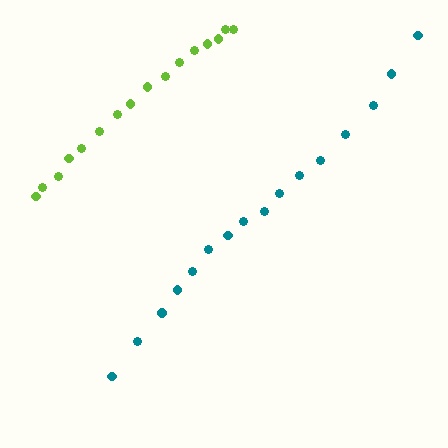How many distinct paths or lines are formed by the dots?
There are 2 distinct paths.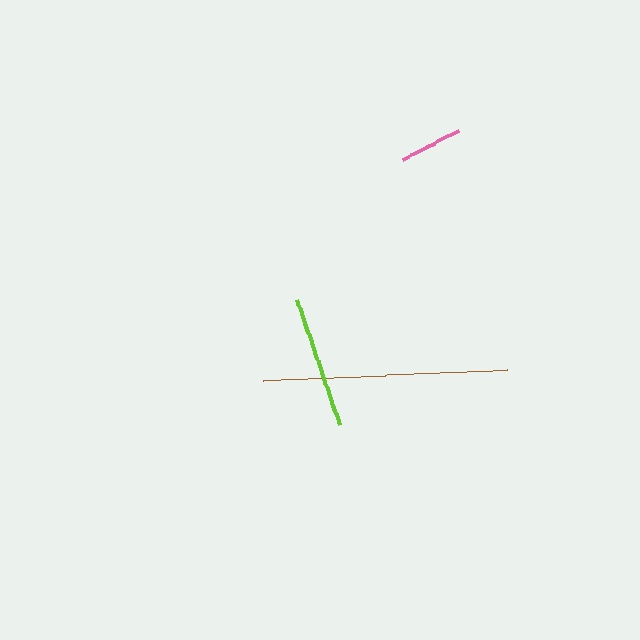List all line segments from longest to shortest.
From longest to shortest: brown, lime, pink.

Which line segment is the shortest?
The pink line is the shortest at approximately 63 pixels.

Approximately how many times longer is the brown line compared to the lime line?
The brown line is approximately 1.8 times the length of the lime line.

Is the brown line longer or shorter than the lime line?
The brown line is longer than the lime line.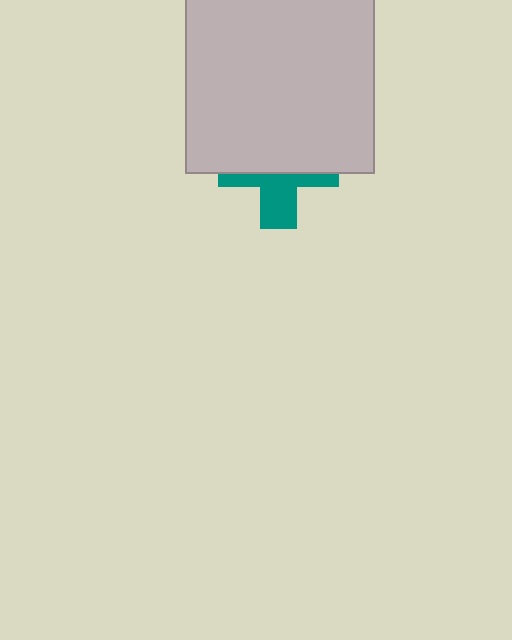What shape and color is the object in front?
The object in front is a light gray square.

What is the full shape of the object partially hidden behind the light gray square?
The partially hidden object is a teal cross.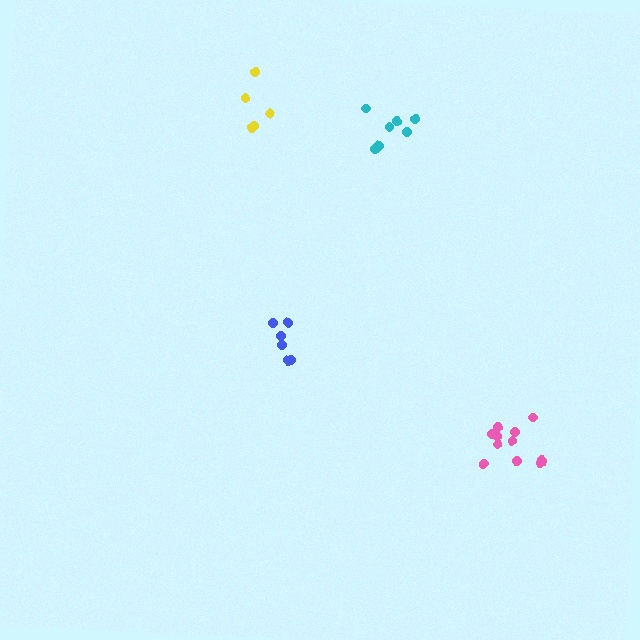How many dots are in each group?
Group 1: 6 dots, Group 2: 7 dots, Group 3: 11 dots, Group 4: 5 dots (29 total).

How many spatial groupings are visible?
There are 4 spatial groupings.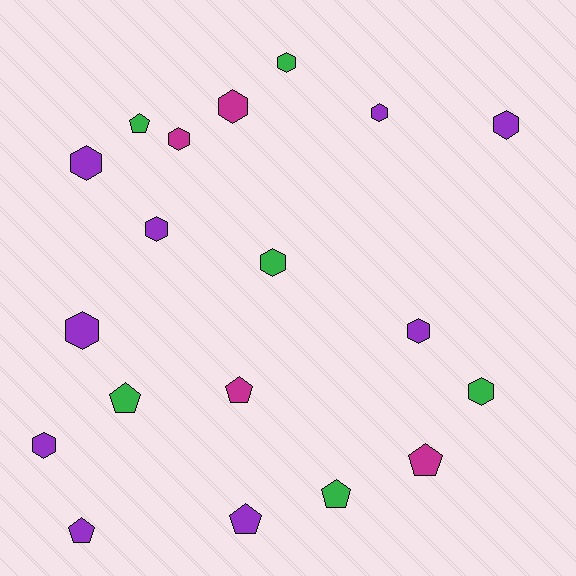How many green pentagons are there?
There are 3 green pentagons.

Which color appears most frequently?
Purple, with 9 objects.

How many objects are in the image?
There are 19 objects.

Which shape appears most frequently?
Hexagon, with 12 objects.